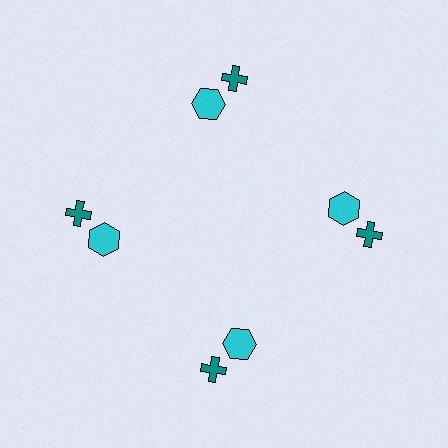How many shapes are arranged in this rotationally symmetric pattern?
There are 8 shapes, arranged in 4 groups of 2.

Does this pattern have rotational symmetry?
Yes, this pattern has 4-fold rotational symmetry. It looks the same after rotating 90 degrees around the center.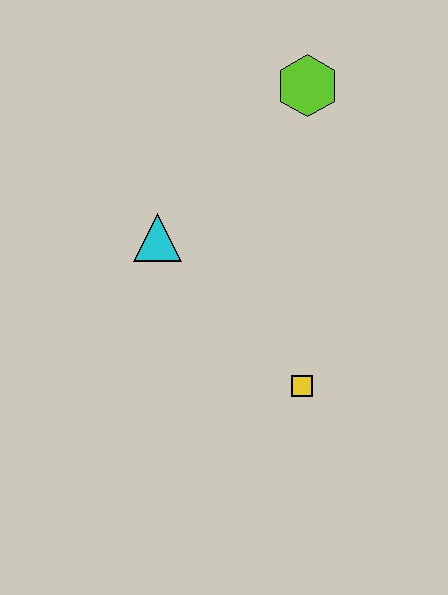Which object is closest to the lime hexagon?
The cyan triangle is closest to the lime hexagon.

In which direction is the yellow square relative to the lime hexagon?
The yellow square is below the lime hexagon.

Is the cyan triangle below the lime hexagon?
Yes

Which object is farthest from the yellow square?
The lime hexagon is farthest from the yellow square.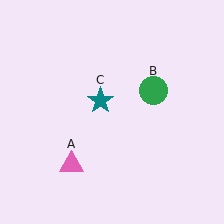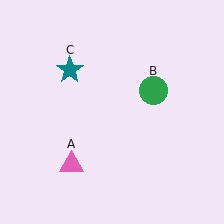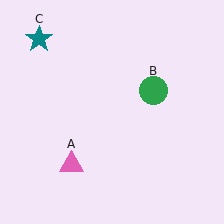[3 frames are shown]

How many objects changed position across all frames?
1 object changed position: teal star (object C).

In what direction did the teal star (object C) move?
The teal star (object C) moved up and to the left.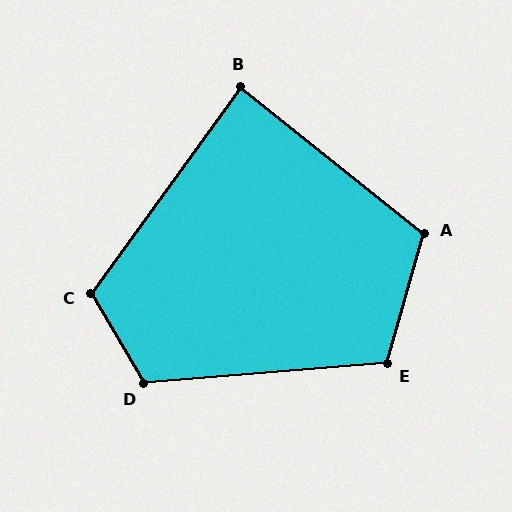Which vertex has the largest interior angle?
D, at approximately 116 degrees.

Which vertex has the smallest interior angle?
B, at approximately 87 degrees.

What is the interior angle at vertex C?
Approximately 113 degrees (obtuse).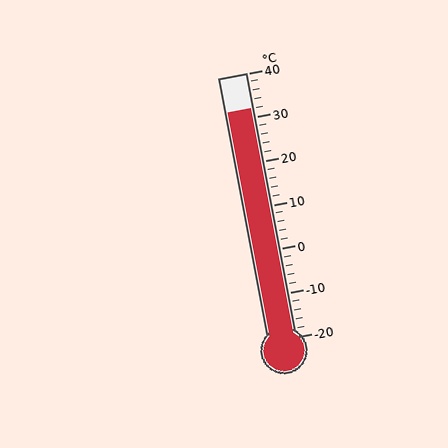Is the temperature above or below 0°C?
The temperature is above 0°C.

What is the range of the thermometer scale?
The thermometer scale ranges from -20°C to 40°C.